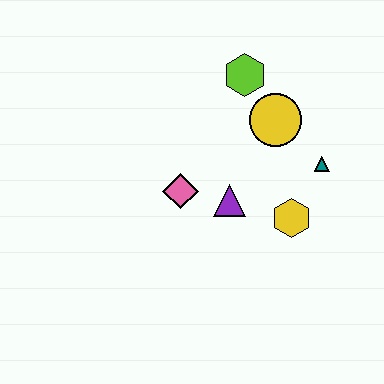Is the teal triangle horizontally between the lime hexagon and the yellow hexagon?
No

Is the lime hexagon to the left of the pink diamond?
No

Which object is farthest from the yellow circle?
The pink diamond is farthest from the yellow circle.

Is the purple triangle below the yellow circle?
Yes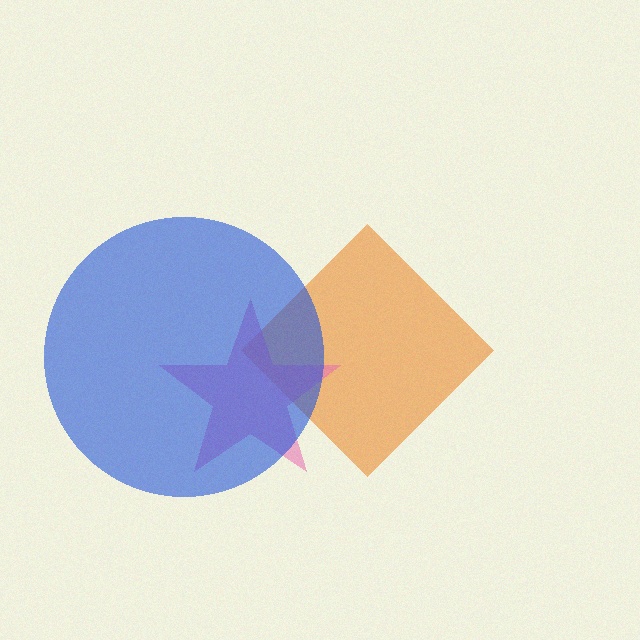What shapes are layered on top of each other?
The layered shapes are: an orange diamond, a pink star, a blue circle.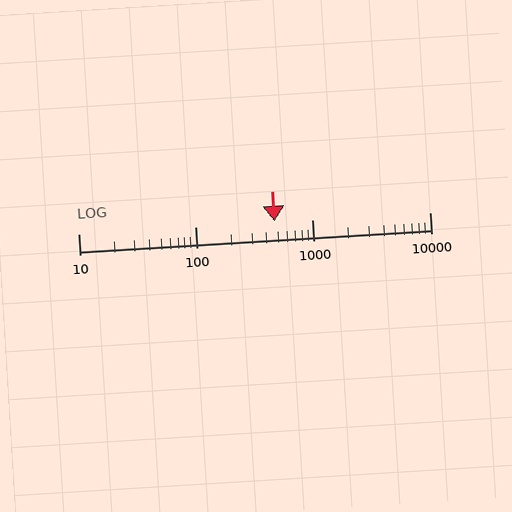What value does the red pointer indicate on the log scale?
The pointer indicates approximately 470.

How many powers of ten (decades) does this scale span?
The scale spans 3 decades, from 10 to 10000.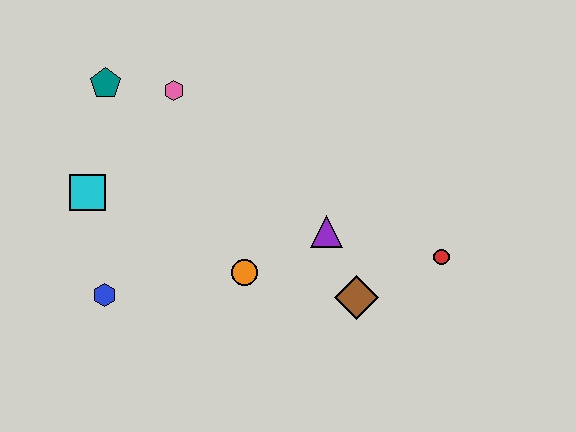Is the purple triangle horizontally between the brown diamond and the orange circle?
Yes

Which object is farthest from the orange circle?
The teal pentagon is farthest from the orange circle.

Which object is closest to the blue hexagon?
The cyan square is closest to the blue hexagon.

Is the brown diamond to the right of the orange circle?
Yes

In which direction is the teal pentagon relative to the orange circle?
The teal pentagon is above the orange circle.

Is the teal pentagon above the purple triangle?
Yes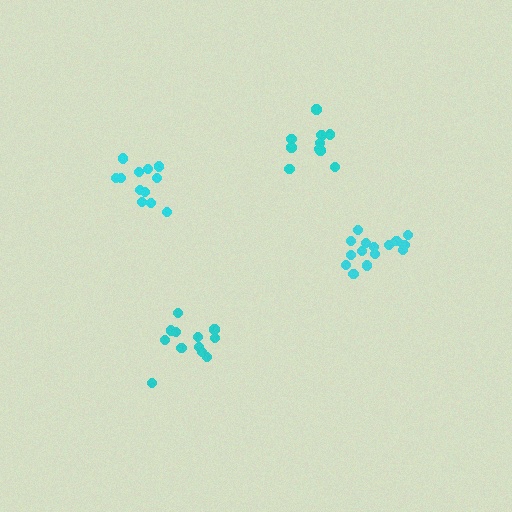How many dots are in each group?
Group 1: 15 dots, Group 2: 12 dots, Group 3: 12 dots, Group 4: 11 dots (50 total).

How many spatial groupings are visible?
There are 4 spatial groupings.